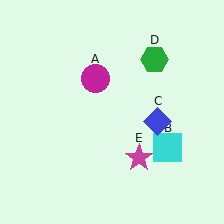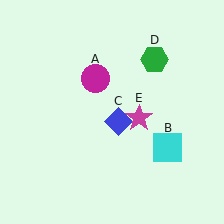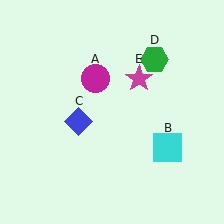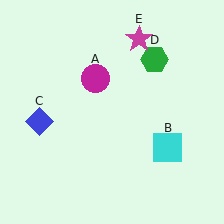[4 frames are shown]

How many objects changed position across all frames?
2 objects changed position: blue diamond (object C), magenta star (object E).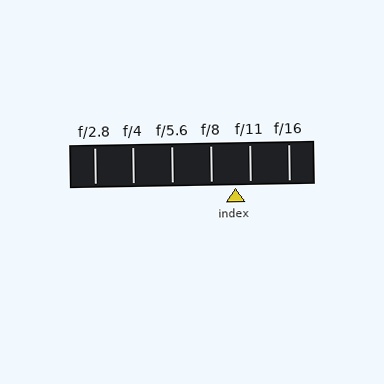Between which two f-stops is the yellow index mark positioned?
The index mark is between f/8 and f/11.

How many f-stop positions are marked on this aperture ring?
There are 6 f-stop positions marked.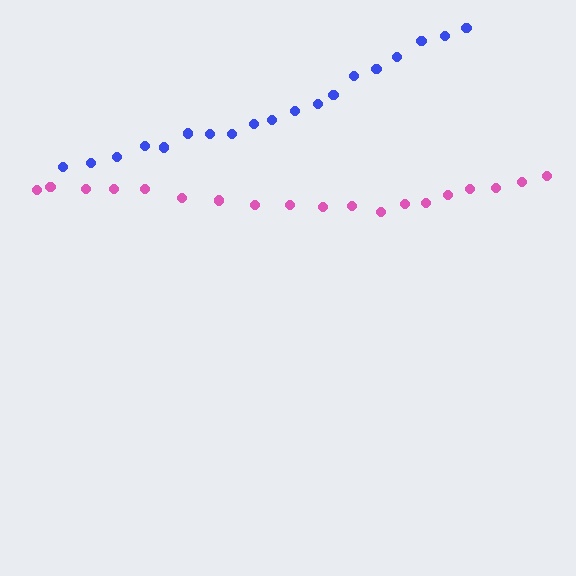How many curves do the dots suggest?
There are 2 distinct paths.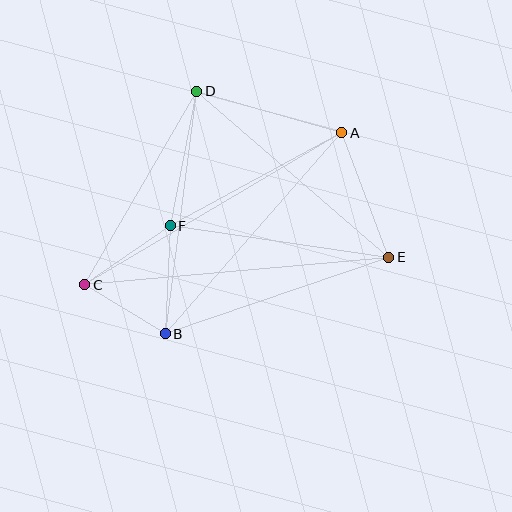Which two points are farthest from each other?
Points C and E are farthest from each other.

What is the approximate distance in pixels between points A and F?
The distance between A and F is approximately 195 pixels.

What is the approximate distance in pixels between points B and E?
The distance between B and E is approximately 236 pixels.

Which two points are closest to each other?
Points B and C are closest to each other.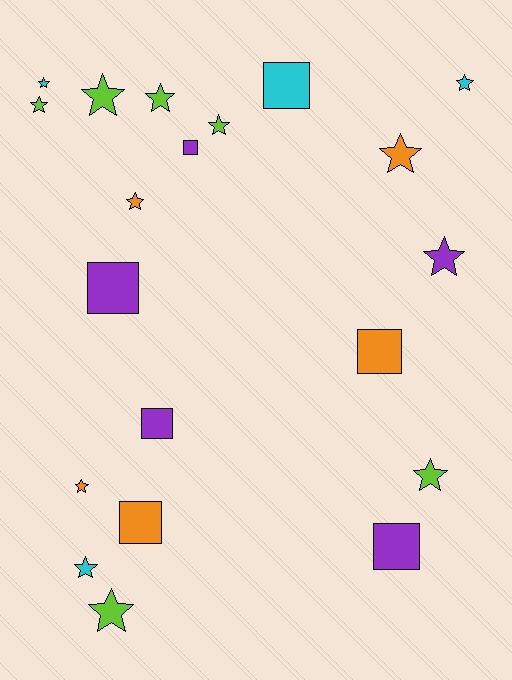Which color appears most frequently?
Lime, with 6 objects.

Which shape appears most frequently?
Star, with 13 objects.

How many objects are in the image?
There are 20 objects.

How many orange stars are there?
There are 3 orange stars.